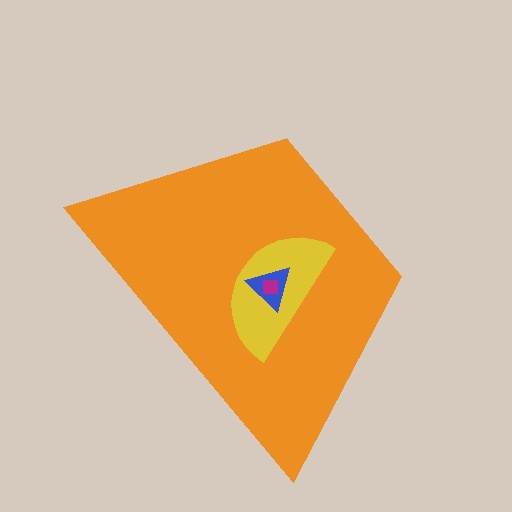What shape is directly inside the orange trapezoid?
The yellow semicircle.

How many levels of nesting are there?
4.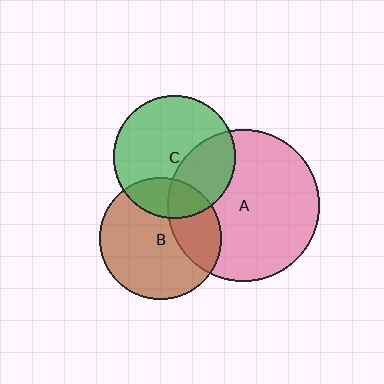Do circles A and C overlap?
Yes.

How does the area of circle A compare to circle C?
Approximately 1.5 times.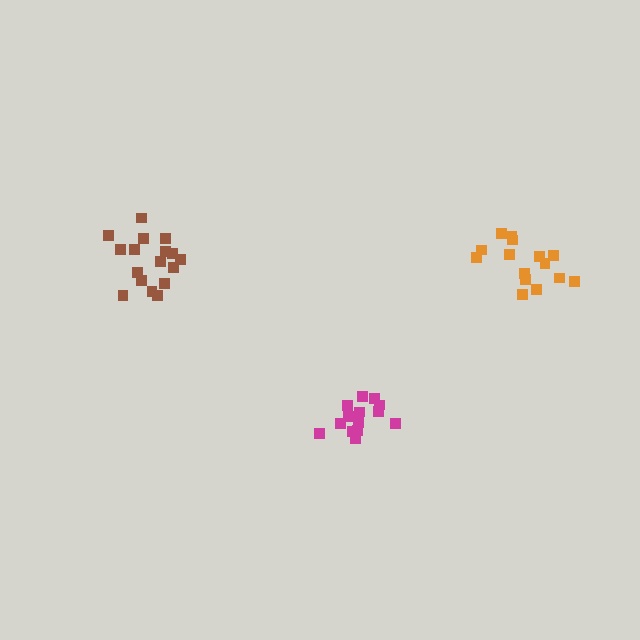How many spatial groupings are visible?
There are 3 spatial groupings.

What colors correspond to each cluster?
The clusters are colored: magenta, orange, brown.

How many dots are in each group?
Group 1: 14 dots, Group 2: 15 dots, Group 3: 17 dots (46 total).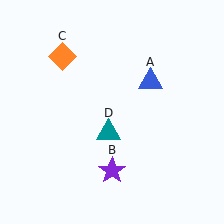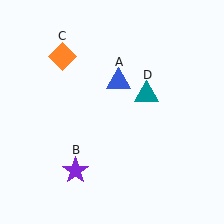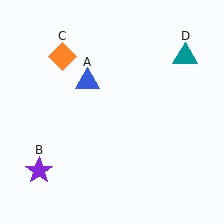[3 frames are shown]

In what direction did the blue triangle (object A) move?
The blue triangle (object A) moved left.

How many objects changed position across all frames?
3 objects changed position: blue triangle (object A), purple star (object B), teal triangle (object D).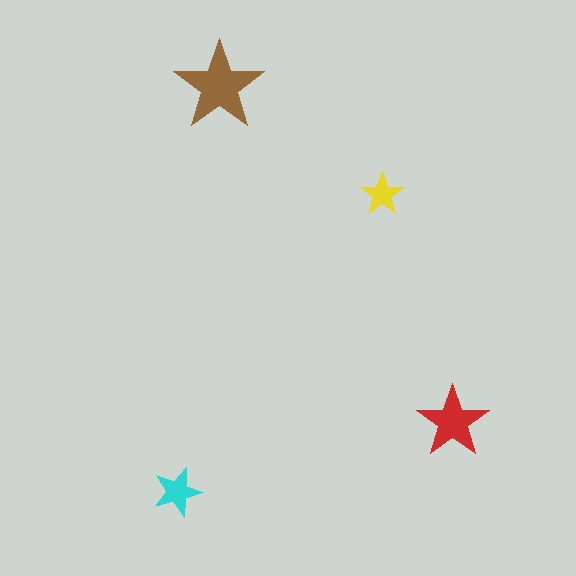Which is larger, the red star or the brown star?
The brown one.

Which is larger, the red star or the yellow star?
The red one.